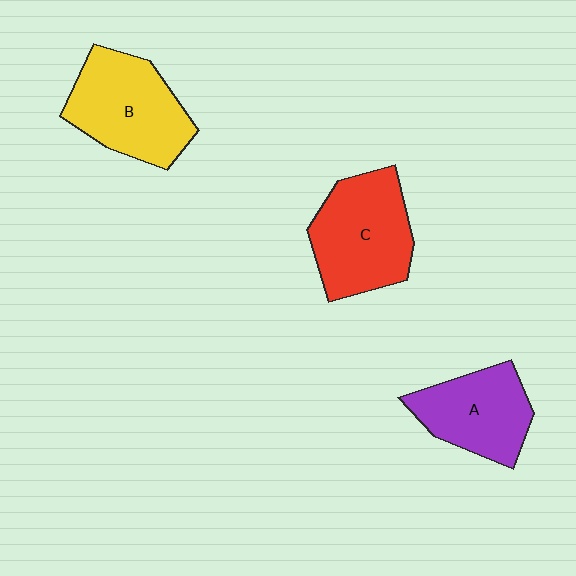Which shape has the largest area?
Shape C (red).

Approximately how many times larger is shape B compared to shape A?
Approximately 1.2 times.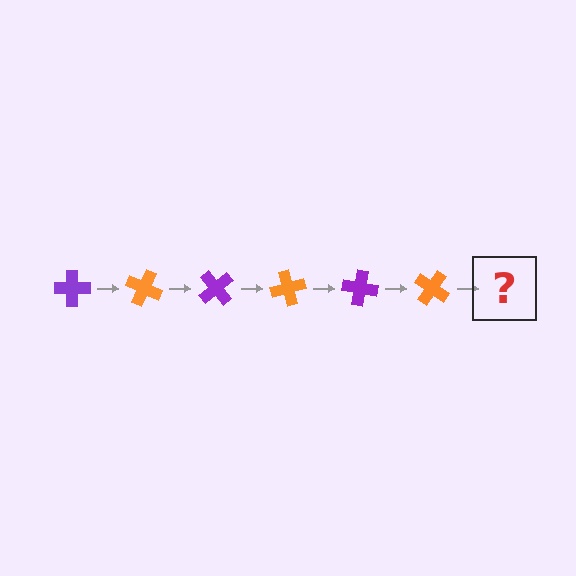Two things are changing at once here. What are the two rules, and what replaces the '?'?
The two rules are that it rotates 25 degrees each step and the color cycles through purple and orange. The '?' should be a purple cross, rotated 150 degrees from the start.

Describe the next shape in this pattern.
It should be a purple cross, rotated 150 degrees from the start.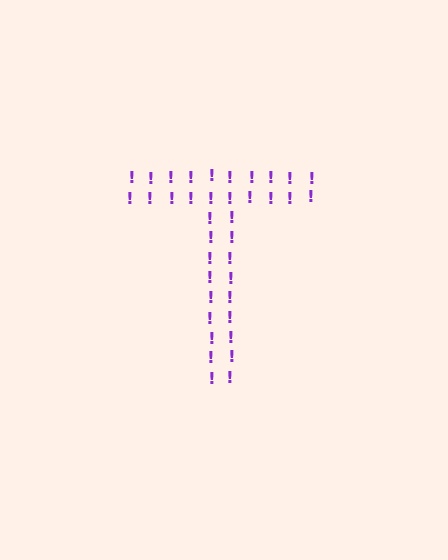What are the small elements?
The small elements are exclamation marks.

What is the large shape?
The large shape is the letter T.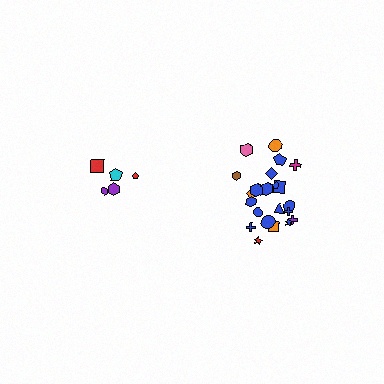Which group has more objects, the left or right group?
The right group.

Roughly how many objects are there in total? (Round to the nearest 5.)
Roughly 25 objects in total.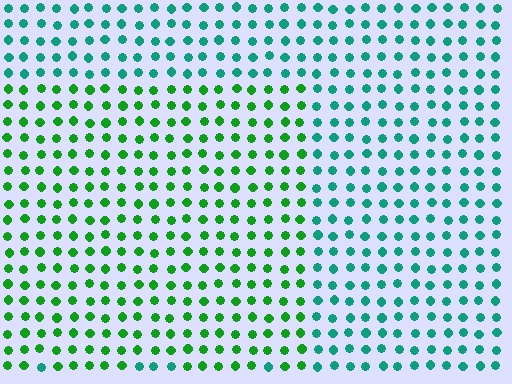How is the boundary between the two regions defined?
The boundary is defined purely by a slight shift in hue (about 41 degrees). Spacing, size, and orientation are identical on both sides.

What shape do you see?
I see a rectangle.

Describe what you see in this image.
The image is filled with small teal elements in a uniform arrangement. A rectangle-shaped region is visible where the elements are tinted to a slightly different hue, forming a subtle color boundary.